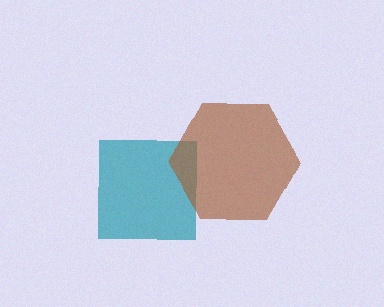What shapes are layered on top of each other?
The layered shapes are: a teal square, a brown hexagon.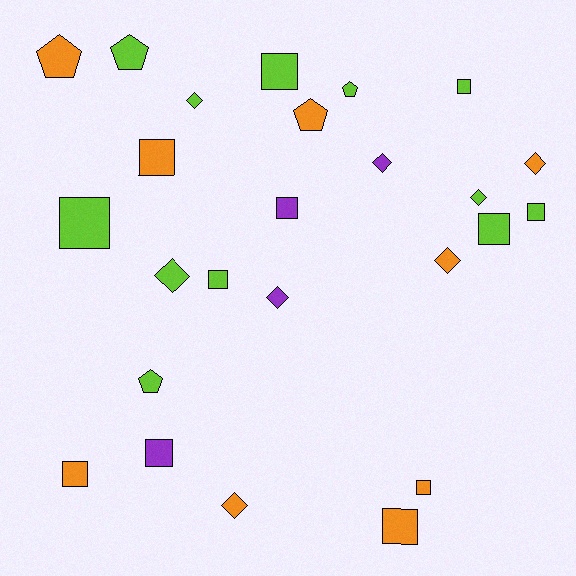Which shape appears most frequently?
Square, with 12 objects.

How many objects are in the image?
There are 25 objects.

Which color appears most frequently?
Lime, with 12 objects.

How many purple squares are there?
There are 2 purple squares.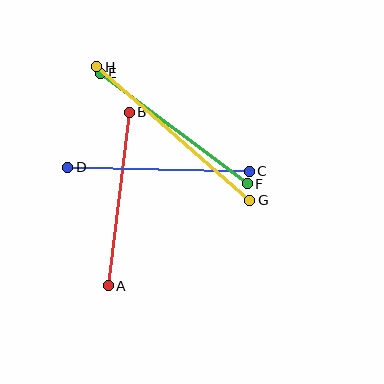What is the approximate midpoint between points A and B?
The midpoint is at approximately (119, 199) pixels.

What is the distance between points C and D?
The distance is approximately 181 pixels.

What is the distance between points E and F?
The distance is approximately 184 pixels.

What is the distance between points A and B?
The distance is approximately 175 pixels.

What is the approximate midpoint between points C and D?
The midpoint is at approximately (158, 169) pixels.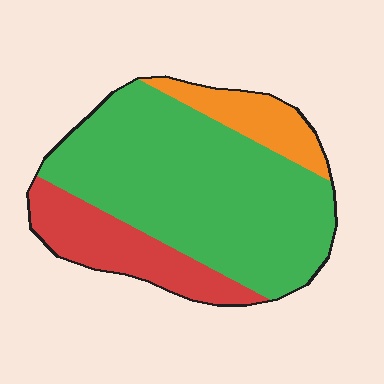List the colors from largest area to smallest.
From largest to smallest: green, red, orange.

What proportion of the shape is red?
Red takes up between a sixth and a third of the shape.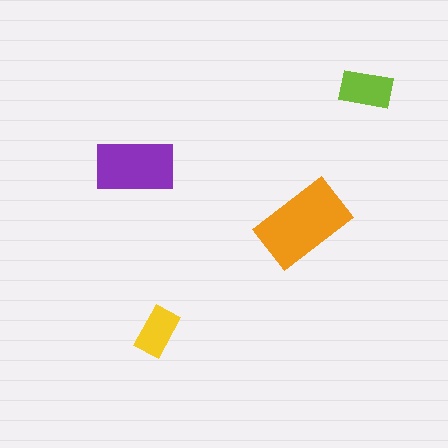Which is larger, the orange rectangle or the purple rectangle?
The orange one.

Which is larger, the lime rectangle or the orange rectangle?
The orange one.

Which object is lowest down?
The yellow rectangle is bottommost.